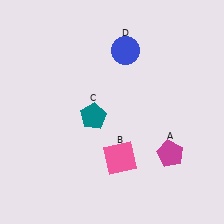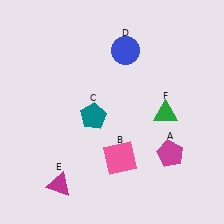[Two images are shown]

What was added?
A magenta triangle (E), a green triangle (F) were added in Image 2.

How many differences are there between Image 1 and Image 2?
There are 2 differences between the two images.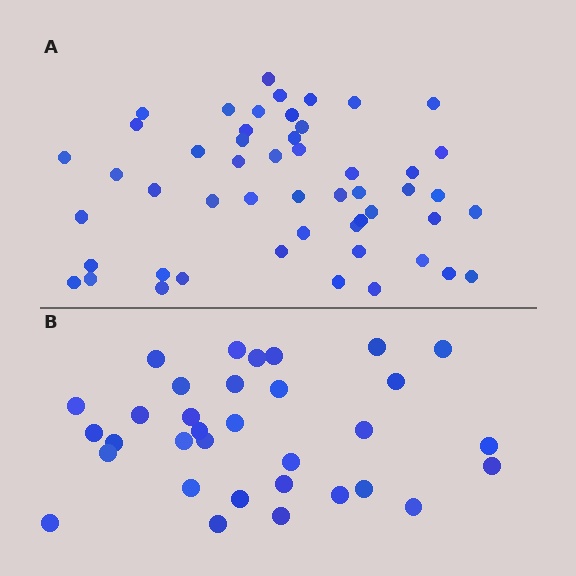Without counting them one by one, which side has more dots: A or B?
Region A (the top region) has more dots.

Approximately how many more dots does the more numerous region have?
Region A has approximately 20 more dots than region B.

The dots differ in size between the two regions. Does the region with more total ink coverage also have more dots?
No. Region B has more total ink coverage because its dots are larger, but region A actually contains more individual dots. Total area can be misleading — the number of items is what matters here.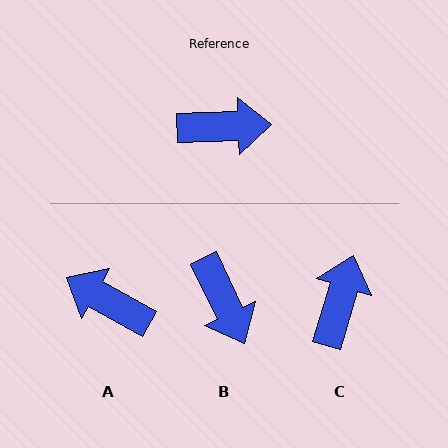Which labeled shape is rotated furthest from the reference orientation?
A, about 149 degrees away.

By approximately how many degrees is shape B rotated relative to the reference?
Approximately 66 degrees clockwise.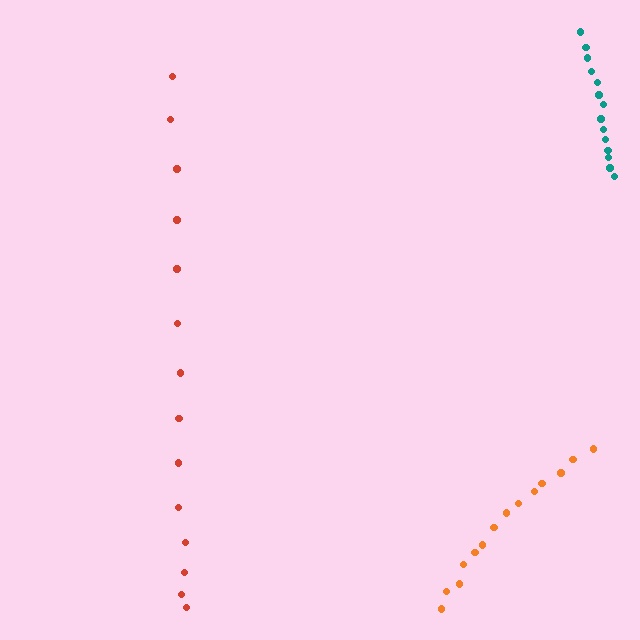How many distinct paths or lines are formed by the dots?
There are 3 distinct paths.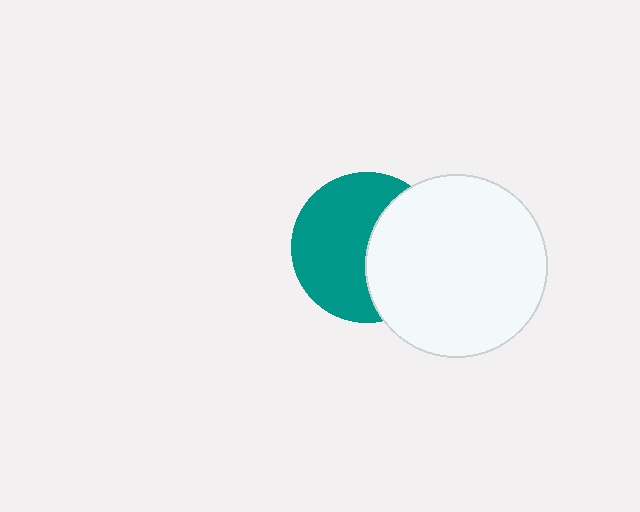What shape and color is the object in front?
The object in front is a white circle.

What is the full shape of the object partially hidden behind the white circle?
The partially hidden object is a teal circle.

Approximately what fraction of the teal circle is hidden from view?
Roughly 41% of the teal circle is hidden behind the white circle.